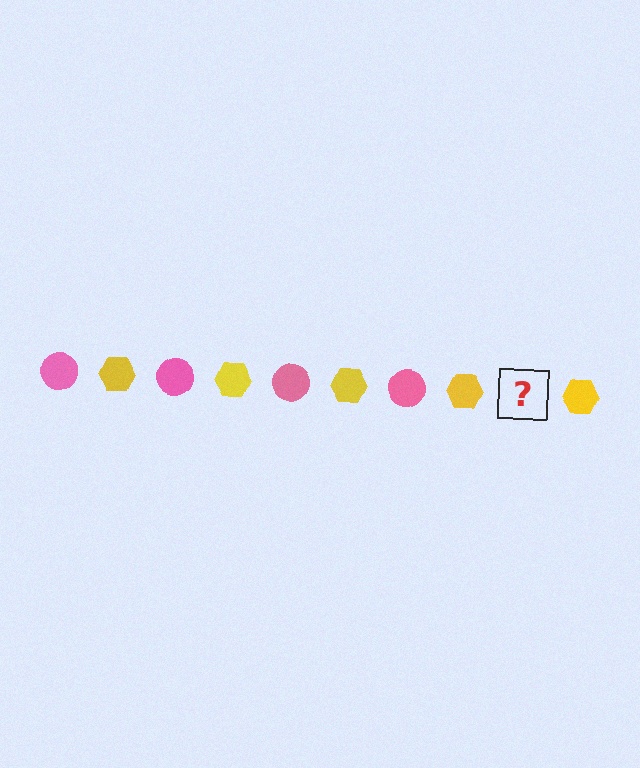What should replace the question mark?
The question mark should be replaced with a pink circle.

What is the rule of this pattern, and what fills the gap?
The rule is that the pattern alternates between pink circle and yellow hexagon. The gap should be filled with a pink circle.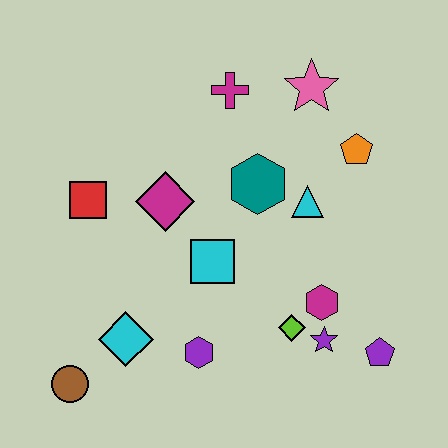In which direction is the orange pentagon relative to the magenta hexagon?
The orange pentagon is above the magenta hexagon.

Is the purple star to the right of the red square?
Yes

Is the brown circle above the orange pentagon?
No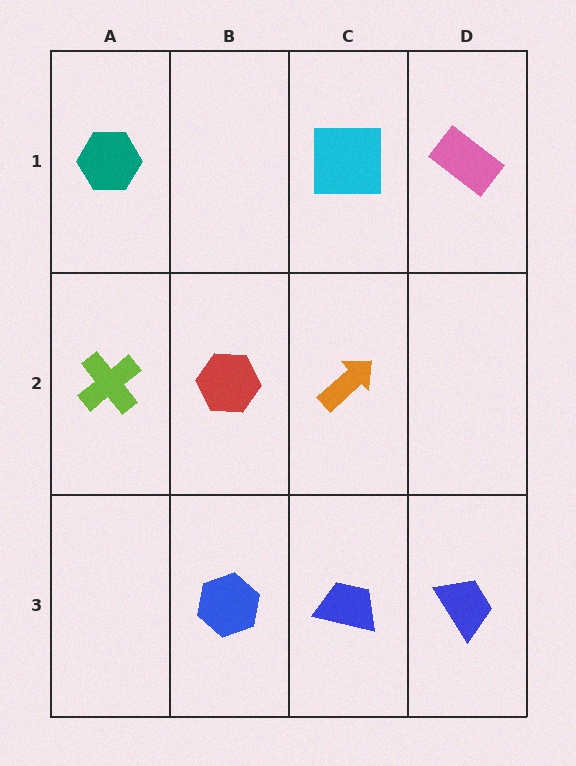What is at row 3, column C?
A blue trapezoid.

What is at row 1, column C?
A cyan square.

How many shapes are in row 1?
3 shapes.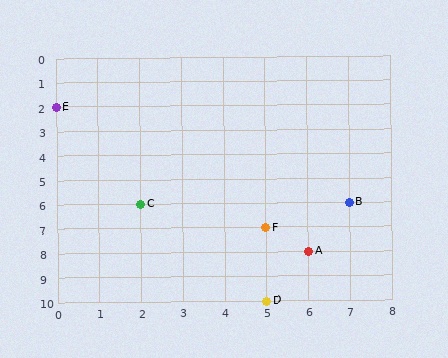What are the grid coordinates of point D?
Point D is at grid coordinates (5, 10).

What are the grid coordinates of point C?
Point C is at grid coordinates (2, 6).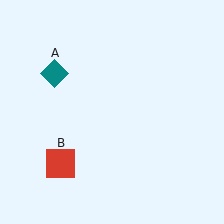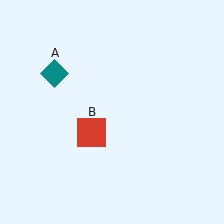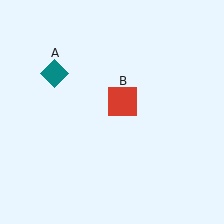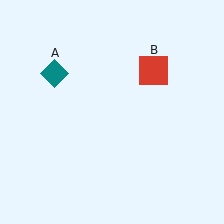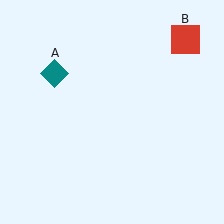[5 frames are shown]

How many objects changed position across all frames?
1 object changed position: red square (object B).